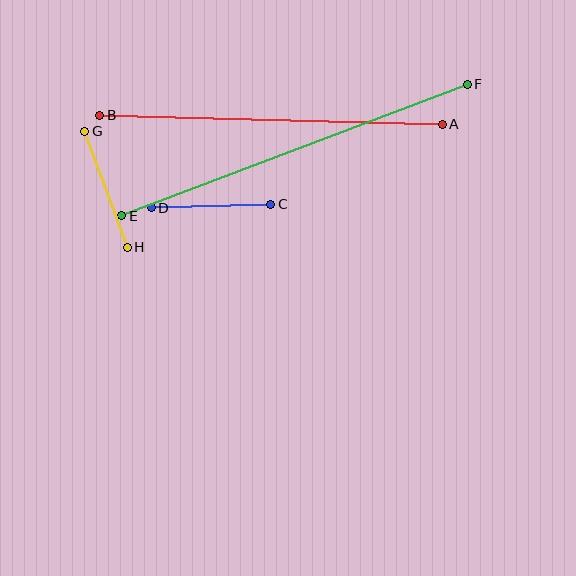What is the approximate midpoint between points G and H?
The midpoint is at approximately (106, 189) pixels.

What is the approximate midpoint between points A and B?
The midpoint is at approximately (271, 120) pixels.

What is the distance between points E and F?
The distance is approximately 370 pixels.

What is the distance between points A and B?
The distance is approximately 343 pixels.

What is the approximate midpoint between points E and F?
The midpoint is at approximately (295, 150) pixels.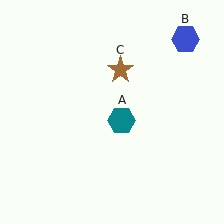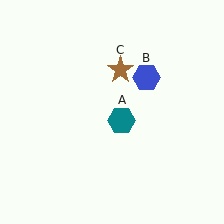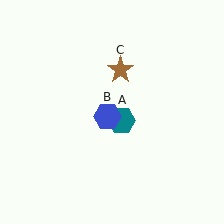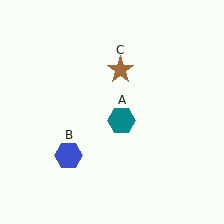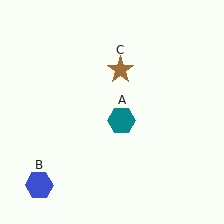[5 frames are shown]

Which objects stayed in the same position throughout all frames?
Teal hexagon (object A) and brown star (object C) remained stationary.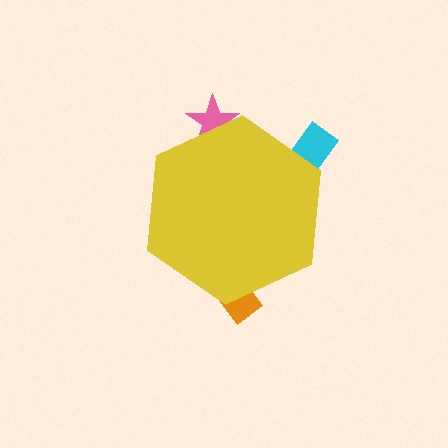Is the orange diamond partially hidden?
Yes, the orange diamond is partially hidden behind the yellow hexagon.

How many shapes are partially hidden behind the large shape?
3 shapes are partially hidden.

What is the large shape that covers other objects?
A yellow hexagon.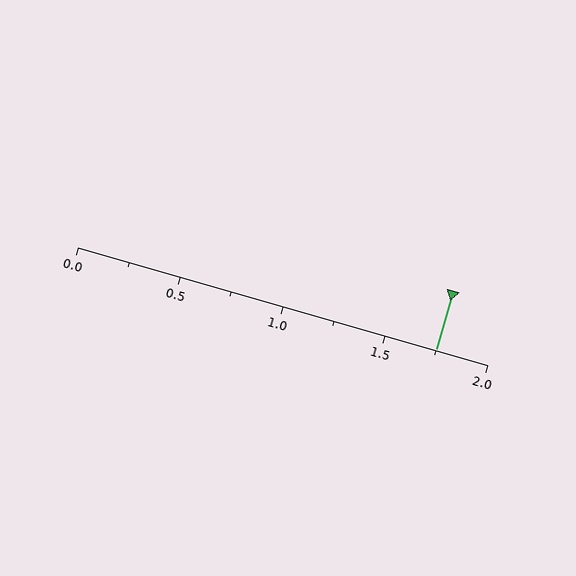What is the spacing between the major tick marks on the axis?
The major ticks are spaced 0.5 apart.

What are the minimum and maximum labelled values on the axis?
The axis runs from 0.0 to 2.0.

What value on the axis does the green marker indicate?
The marker indicates approximately 1.75.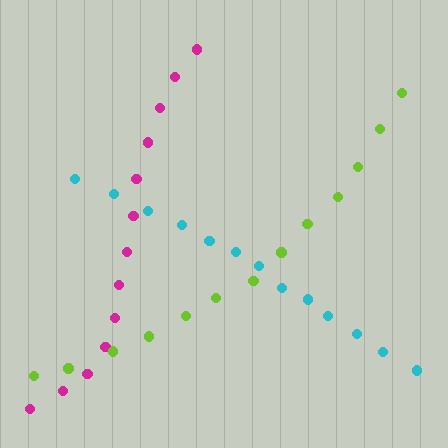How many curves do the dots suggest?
There are 3 distinct paths.